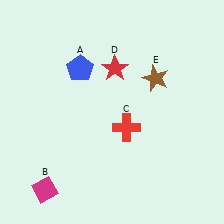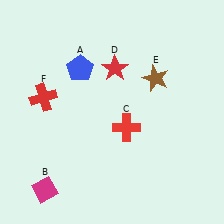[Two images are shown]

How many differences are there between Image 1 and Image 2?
There is 1 difference between the two images.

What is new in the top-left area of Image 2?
A red cross (F) was added in the top-left area of Image 2.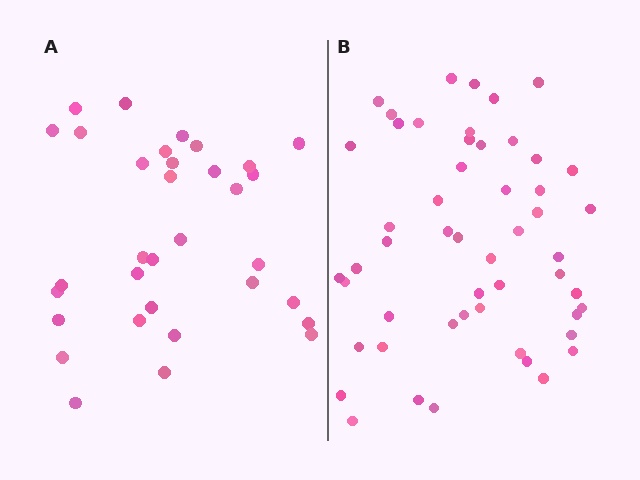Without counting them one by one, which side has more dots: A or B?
Region B (the right region) has more dots.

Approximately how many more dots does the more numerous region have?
Region B has approximately 20 more dots than region A.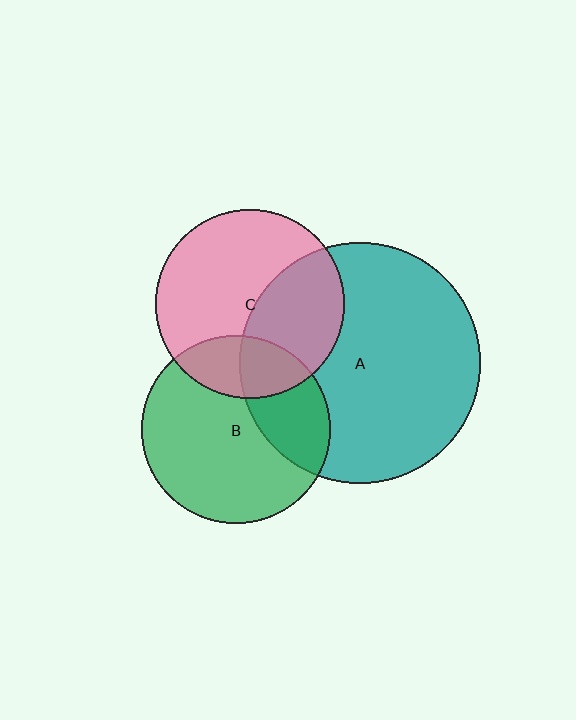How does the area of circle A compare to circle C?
Approximately 1.6 times.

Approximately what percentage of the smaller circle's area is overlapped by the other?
Approximately 20%.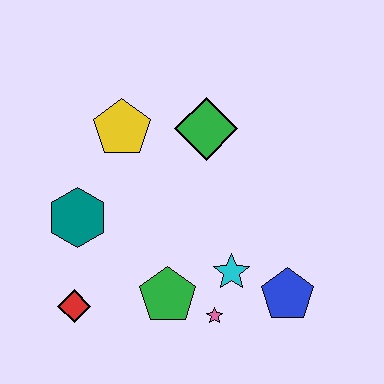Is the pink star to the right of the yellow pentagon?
Yes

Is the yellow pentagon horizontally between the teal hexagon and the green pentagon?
Yes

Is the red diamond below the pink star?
No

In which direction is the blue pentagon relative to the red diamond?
The blue pentagon is to the right of the red diamond.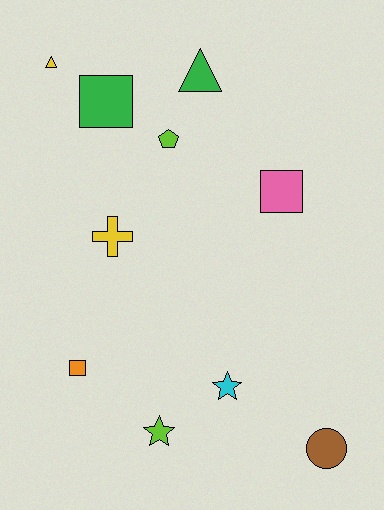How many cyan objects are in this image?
There is 1 cyan object.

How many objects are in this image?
There are 10 objects.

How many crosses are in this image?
There is 1 cross.